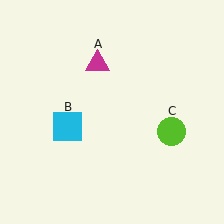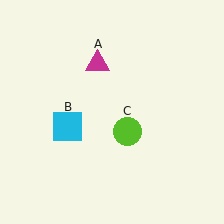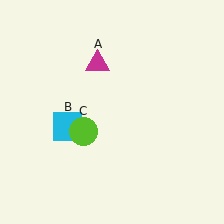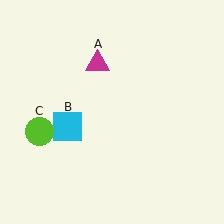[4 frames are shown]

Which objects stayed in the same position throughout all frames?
Magenta triangle (object A) and cyan square (object B) remained stationary.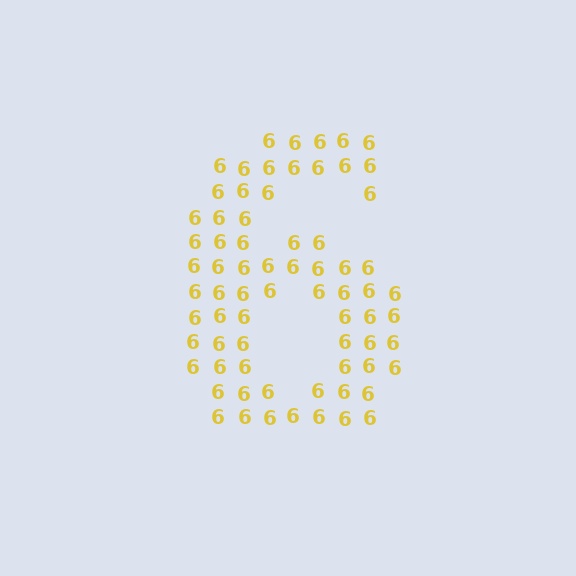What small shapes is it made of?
It is made of small digit 6's.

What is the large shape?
The large shape is the digit 6.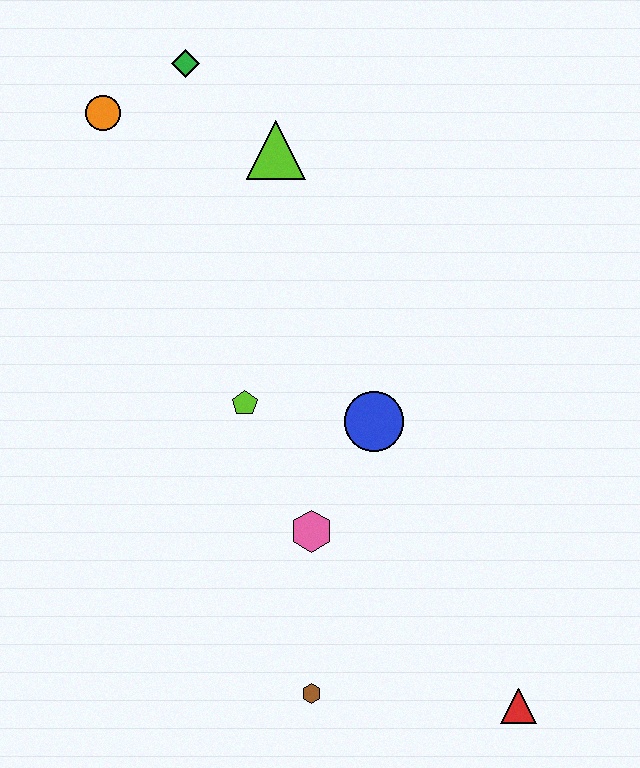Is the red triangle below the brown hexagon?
Yes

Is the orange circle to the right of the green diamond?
No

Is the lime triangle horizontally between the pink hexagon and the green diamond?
Yes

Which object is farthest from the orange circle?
The red triangle is farthest from the orange circle.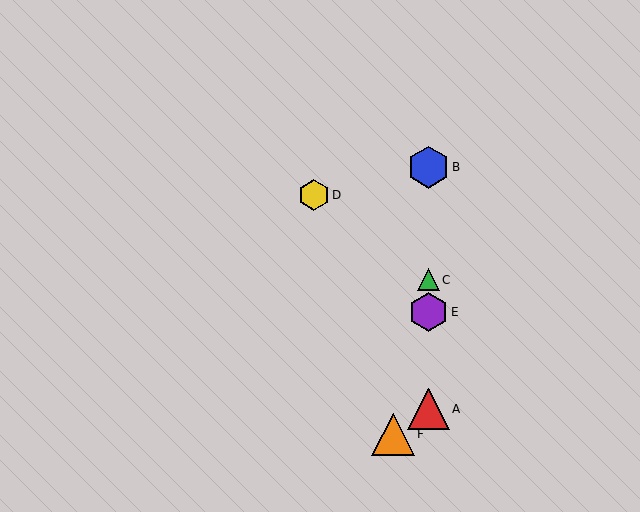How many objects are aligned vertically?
4 objects (A, B, C, E) are aligned vertically.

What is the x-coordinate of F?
Object F is at x≈393.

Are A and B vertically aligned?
Yes, both are at x≈428.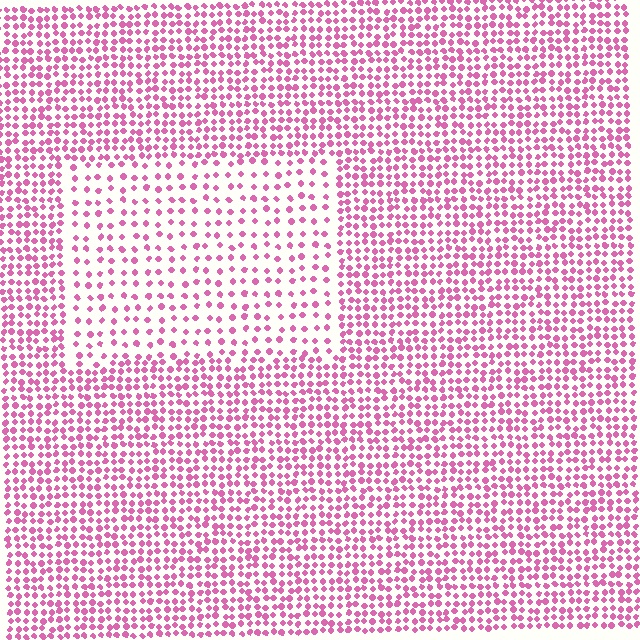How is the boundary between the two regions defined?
The boundary is defined by a change in element density (approximately 2.1x ratio). All elements are the same color, size, and shape.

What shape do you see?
I see a rectangle.